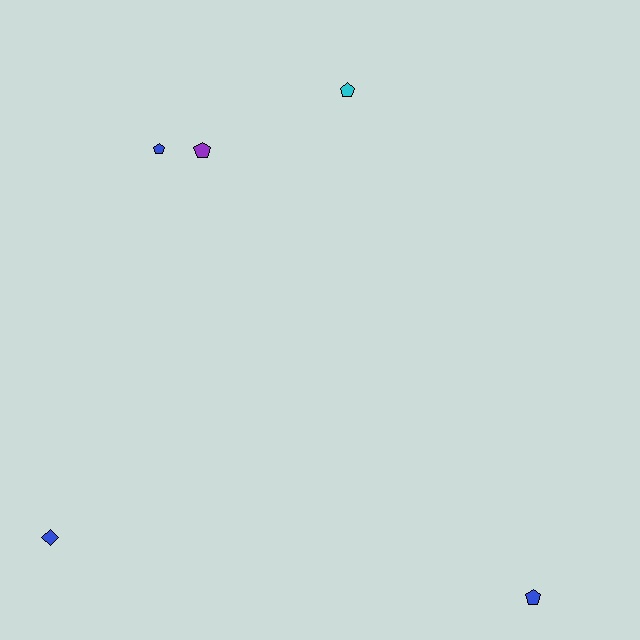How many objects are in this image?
There are 5 objects.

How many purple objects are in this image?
There is 1 purple object.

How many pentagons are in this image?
There are 4 pentagons.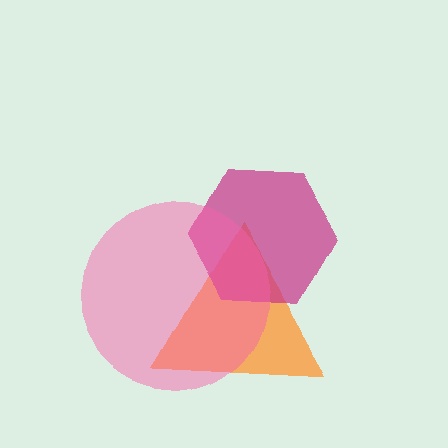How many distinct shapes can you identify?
There are 3 distinct shapes: an orange triangle, a magenta hexagon, a pink circle.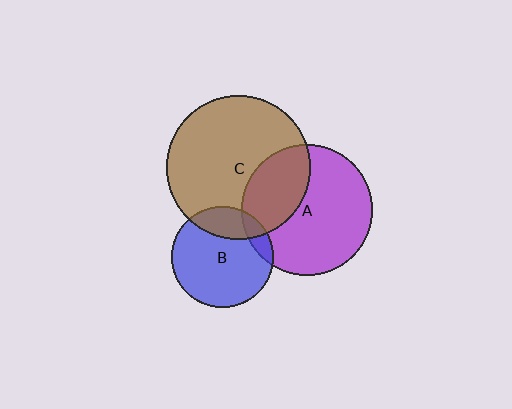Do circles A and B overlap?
Yes.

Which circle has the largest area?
Circle C (brown).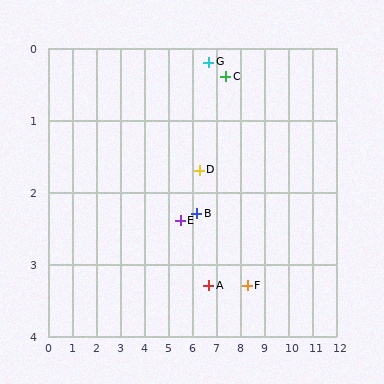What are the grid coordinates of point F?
Point F is at approximately (8.3, 3.3).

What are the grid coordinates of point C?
Point C is at approximately (7.4, 0.4).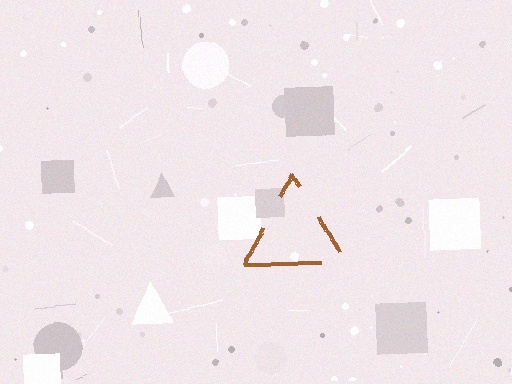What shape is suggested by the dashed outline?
The dashed outline suggests a triangle.